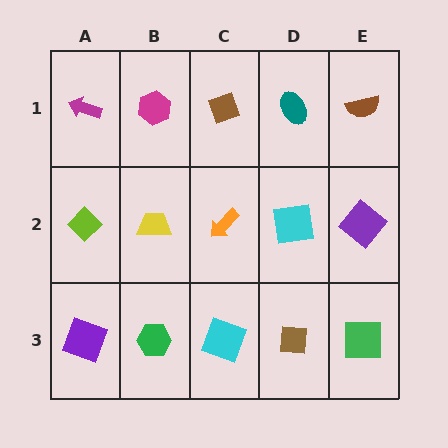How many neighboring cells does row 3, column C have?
3.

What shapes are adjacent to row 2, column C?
A brown diamond (row 1, column C), a cyan square (row 3, column C), a yellow trapezoid (row 2, column B), a cyan square (row 2, column D).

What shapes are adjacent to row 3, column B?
A yellow trapezoid (row 2, column B), a purple square (row 3, column A), a cyan square (row 3, column C).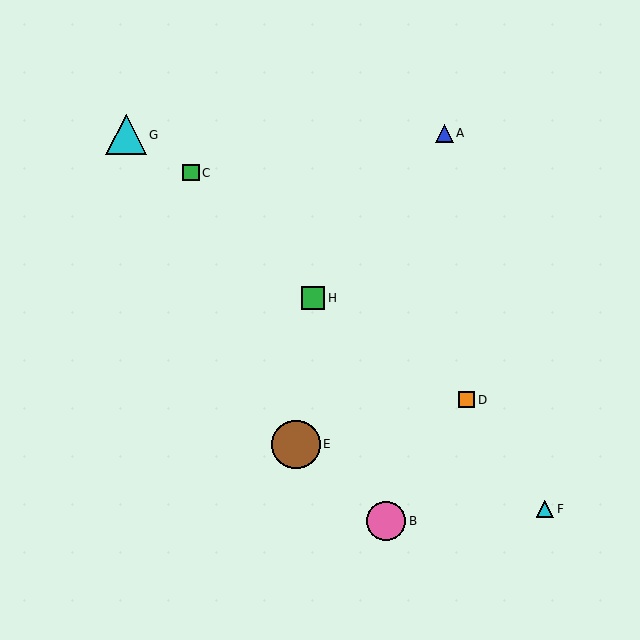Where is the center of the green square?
The center of the green square is at (191, 173).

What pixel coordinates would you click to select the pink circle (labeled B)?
Click at (386, 521) to select the pink circle B.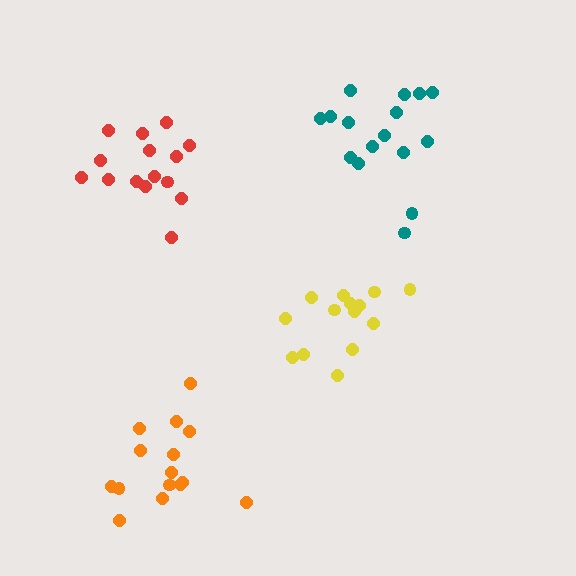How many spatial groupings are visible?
There are 4 spatial groupings.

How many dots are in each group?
Group 1: 14 dots, Group 2: 15 dots, Group 3: 15 dots, Group 4: 16 dots (60 total).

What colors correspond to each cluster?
The clusters are colored: yellow, red, orange, teal.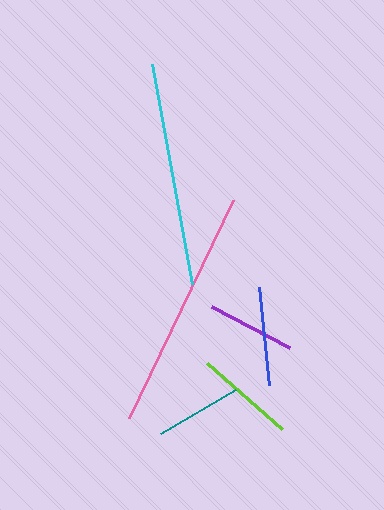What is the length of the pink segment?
The pink segment is approximately 242 pixels long.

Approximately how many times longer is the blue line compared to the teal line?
The blue line is approximately 1.1 times the length of the teal line.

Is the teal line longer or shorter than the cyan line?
The cyan line is longer than the teal line.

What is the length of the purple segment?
The purple segment is approximately 88 pixels long.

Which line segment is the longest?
The pink line is the longest at approximately 242 pixels.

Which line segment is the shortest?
The teal line is the shortest at approximately 87 pixels.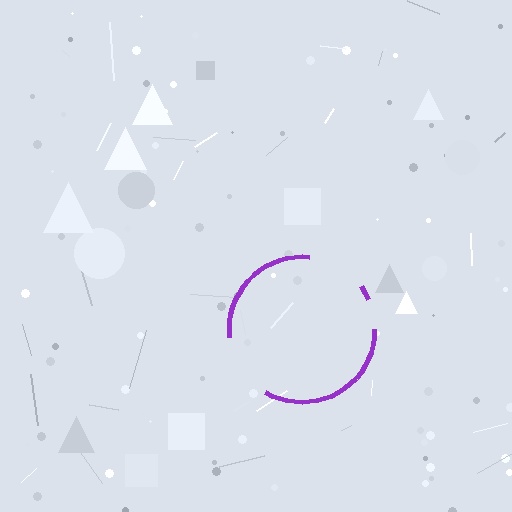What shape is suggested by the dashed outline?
The dashed outline suggests a circle.